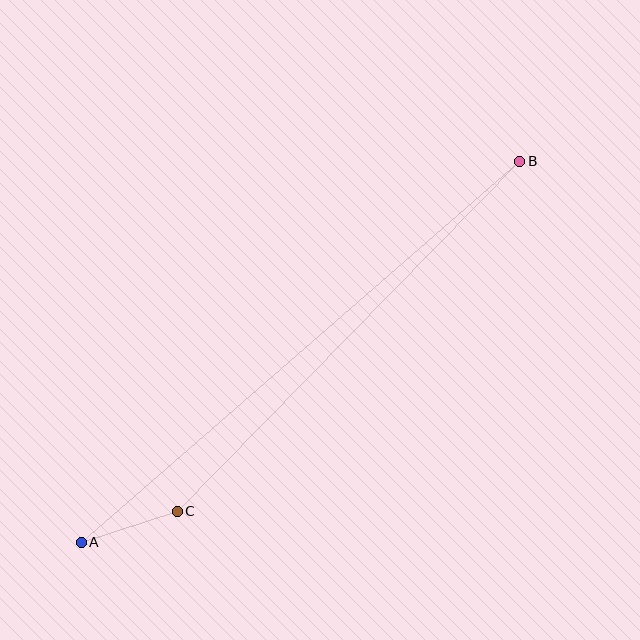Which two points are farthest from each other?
Points A and B are farthest from each other.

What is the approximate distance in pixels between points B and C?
The distance between B and C is approximately 490 pixels.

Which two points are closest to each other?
Points A and C are closest to each other.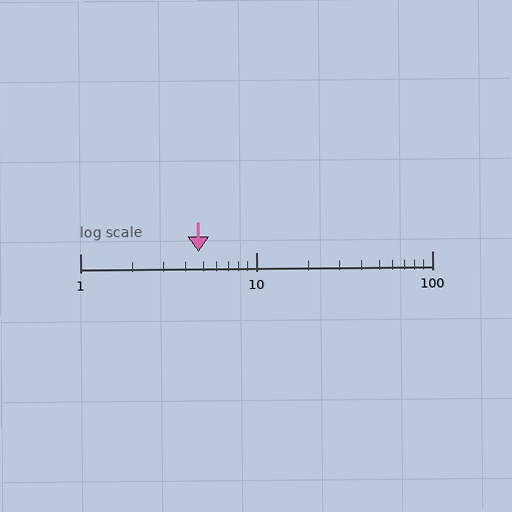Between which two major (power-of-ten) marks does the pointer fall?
The pointer is between 1 and 10.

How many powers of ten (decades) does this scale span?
The scale spans 2 decades, from 1 to 100.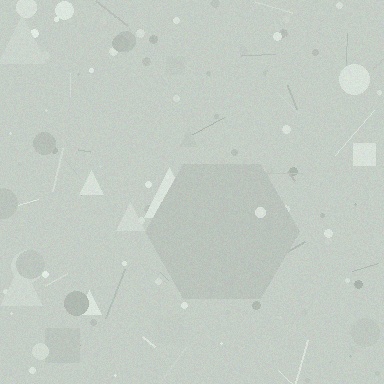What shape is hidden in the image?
A hexagon is hidden in the image.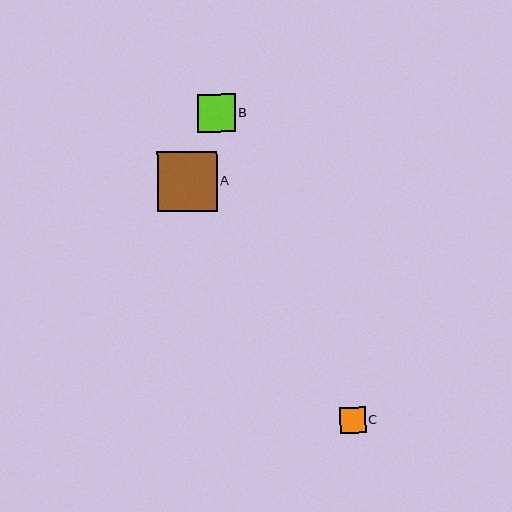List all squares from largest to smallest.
From largest to smallest: A, B, C.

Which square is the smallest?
Square C is the smallest with a size of approximately 26 pixels.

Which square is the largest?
Square A is the largest with a size of approximately 60 pixels.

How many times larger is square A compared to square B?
Square A is approximately 1.6 times the size of square B.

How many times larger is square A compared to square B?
Square A is approximately 1.6 times the size of square B.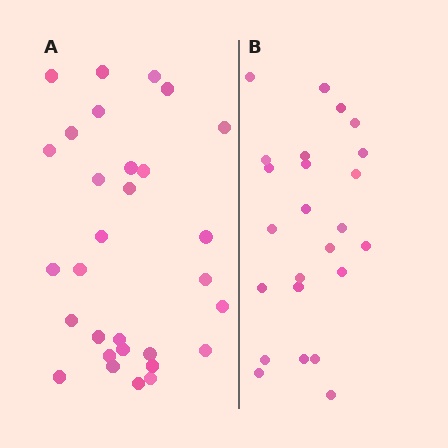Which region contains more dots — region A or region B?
Region A (the left region) has more dots.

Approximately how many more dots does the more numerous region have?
Region A has about 6 more dots than region B.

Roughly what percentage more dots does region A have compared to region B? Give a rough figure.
About 25% more.